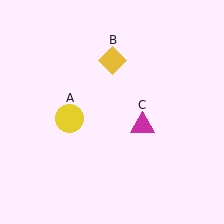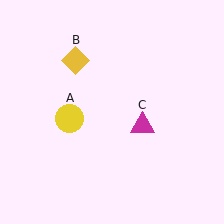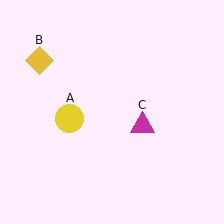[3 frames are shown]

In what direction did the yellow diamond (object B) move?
The yellow diamond (object B) moved left.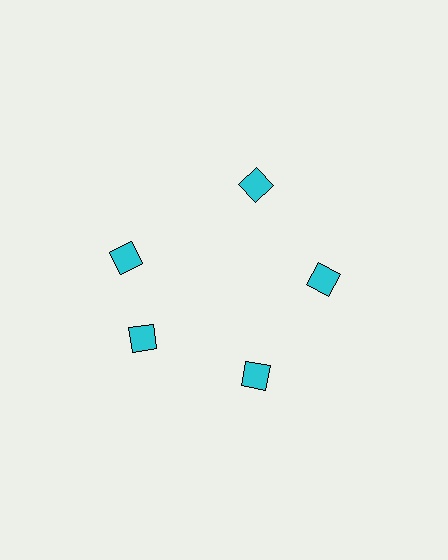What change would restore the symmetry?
The symmetry would be restored by rotating it back into even spacing with its neighbors so that all 5 diamonds sit at equal angles and equal distance from the center.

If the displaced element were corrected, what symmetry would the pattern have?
It would have 5-fold rotational symmetry — the pattern would map onto itself every 72 degrees.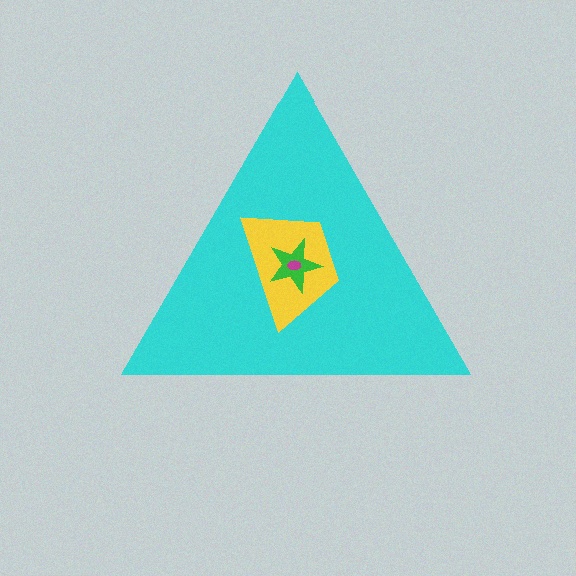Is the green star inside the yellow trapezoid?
Yes.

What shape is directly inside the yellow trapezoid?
The green star.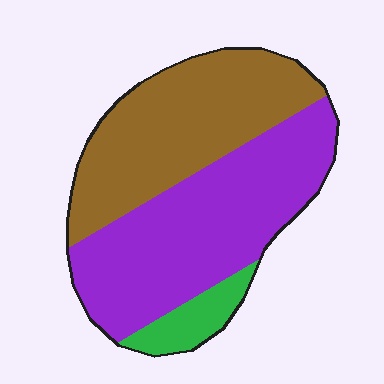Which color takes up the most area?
Purple, at roughly 50%.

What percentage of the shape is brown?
Brown takes up about two fifths (2/5) of the shape.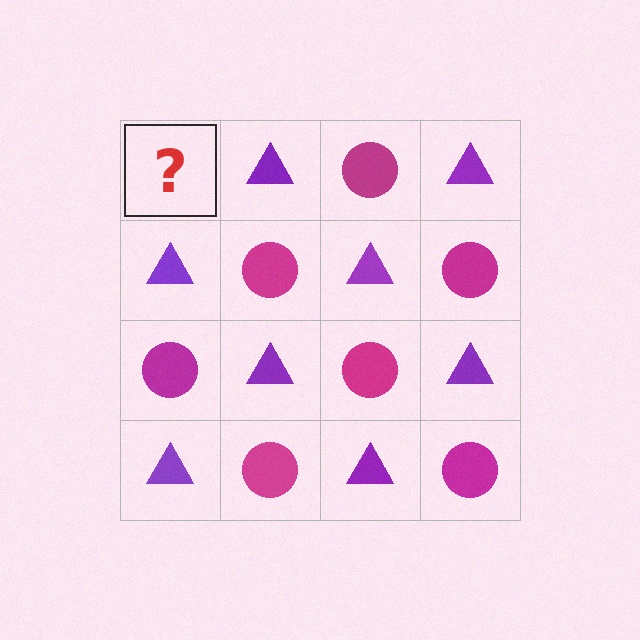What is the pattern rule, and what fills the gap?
The rule is that it alternates magenta circle and purple triangle in a checkerboard pattern. The gap should be filled with a magenta circle.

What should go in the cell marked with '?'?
The missing cell should contain a magenta circle.